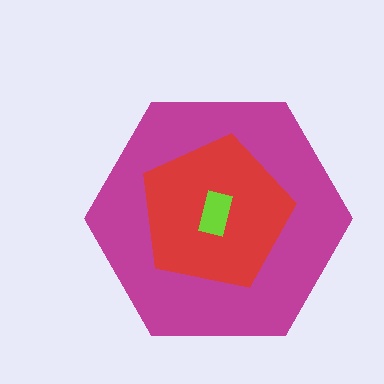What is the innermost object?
The lime rectangle.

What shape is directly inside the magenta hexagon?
The red pentagon.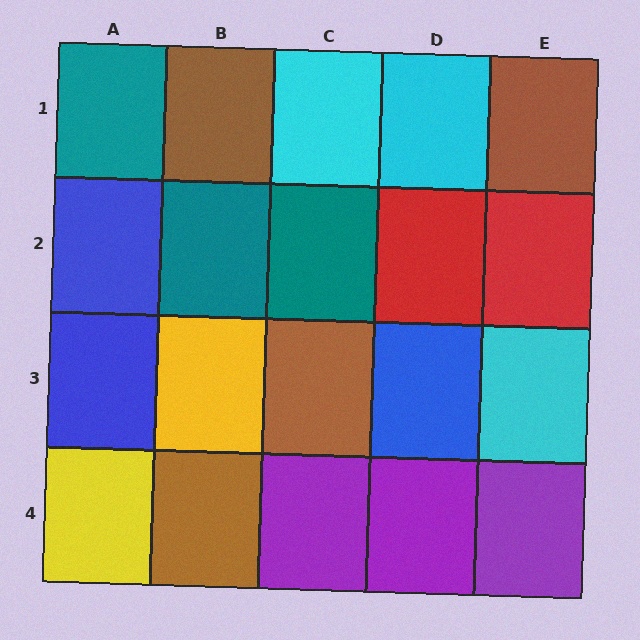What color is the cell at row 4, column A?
Yellow.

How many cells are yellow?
2 cells are yellow.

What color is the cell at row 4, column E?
Purple.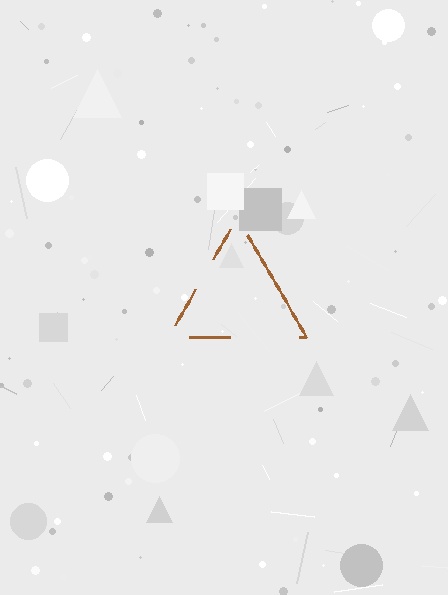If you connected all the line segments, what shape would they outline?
They would outline a triangle.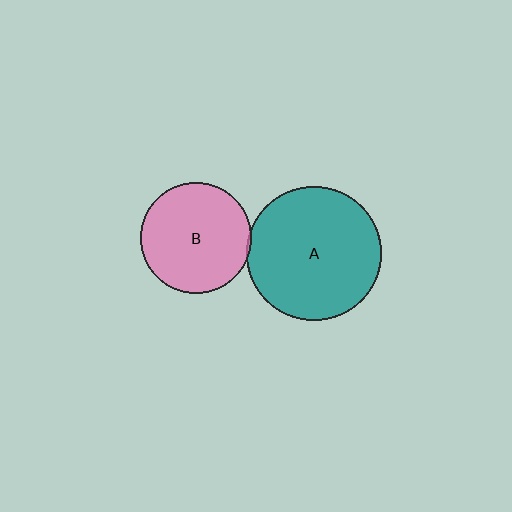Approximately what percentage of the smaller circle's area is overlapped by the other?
Approximately 5%.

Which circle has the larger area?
Circle A (teal).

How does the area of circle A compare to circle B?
Approximately 1.5 times.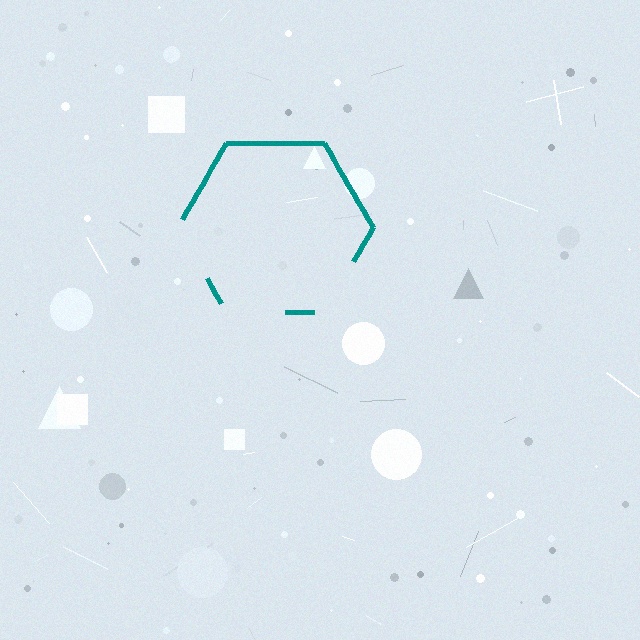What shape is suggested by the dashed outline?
The dashed outline suggests a hexagon.